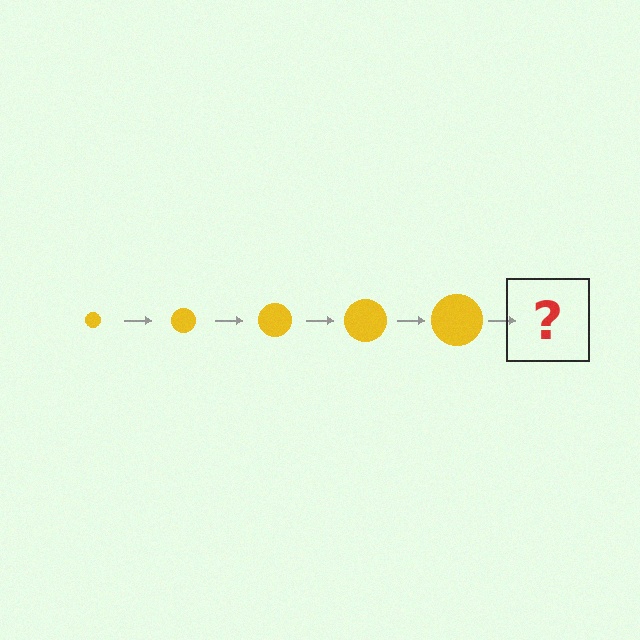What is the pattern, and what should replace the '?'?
The pattern is that the circle gets progressively larger each step. The '?' should be a yellow circle, larger than the previous one.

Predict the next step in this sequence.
The next step is a yellow circle, larger than the previous one.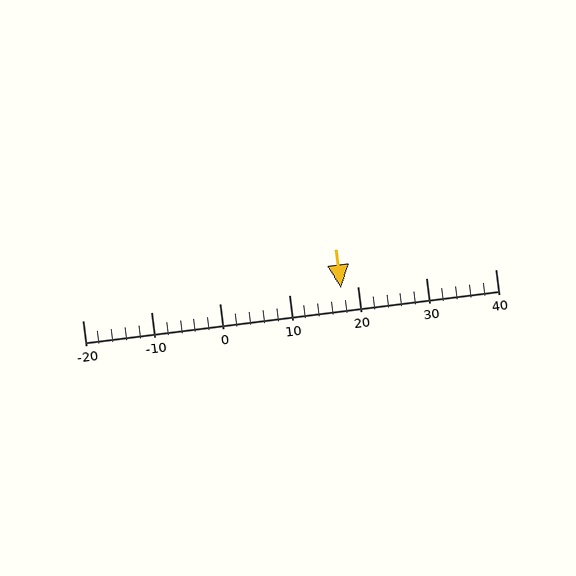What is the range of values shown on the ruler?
The ruler shows values from -20 to 40.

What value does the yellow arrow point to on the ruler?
The yellow arrow points to approximately 18.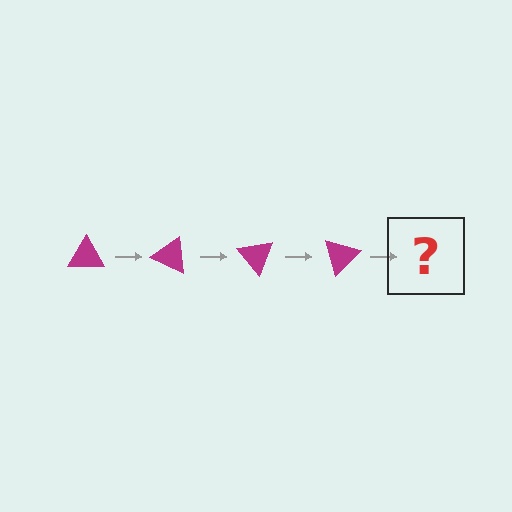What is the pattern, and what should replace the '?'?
The pattern is that the triangle rotates 25 degrees each step. The '?' should be a magenta triangle rotated 100 degrees.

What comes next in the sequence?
The next element should be a magenta triangle rotated 100 degrees.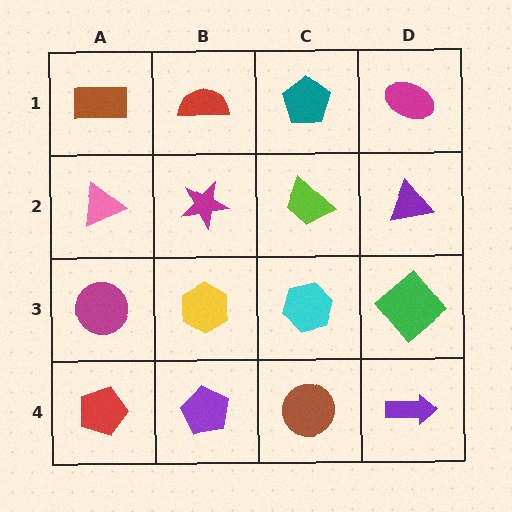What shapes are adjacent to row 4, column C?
A cyan hexagon (row 3, column C), a purple pentagon (row 4, column B), a purple arrow (row 4, column D).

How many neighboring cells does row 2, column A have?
3.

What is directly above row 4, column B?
A yellow hexagon.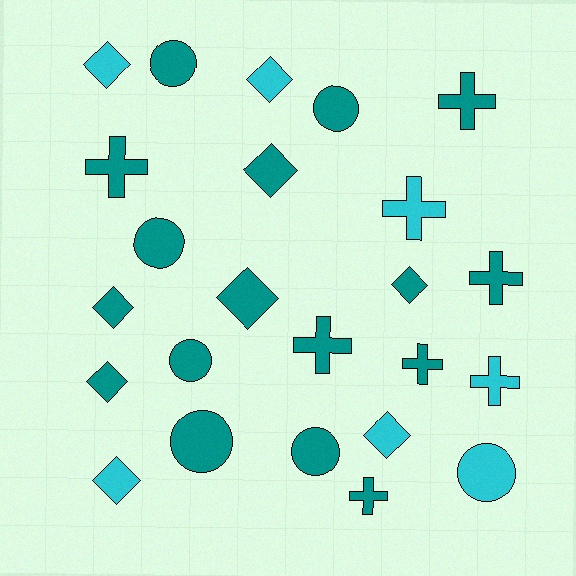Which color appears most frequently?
Teal, with 17 objects.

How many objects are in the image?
There are 24 objects.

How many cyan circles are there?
There is 1 cyan circle.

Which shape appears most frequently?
Diamond, with 9 objects.